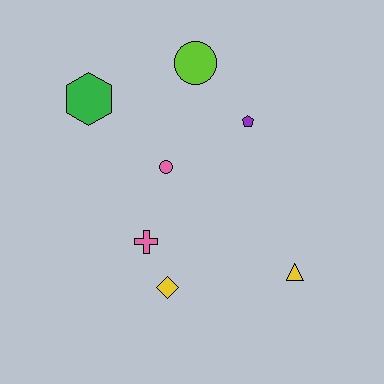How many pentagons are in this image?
There is 1 pentagon.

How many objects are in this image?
There are 7 objects.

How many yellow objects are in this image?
There are 2 yellow objects.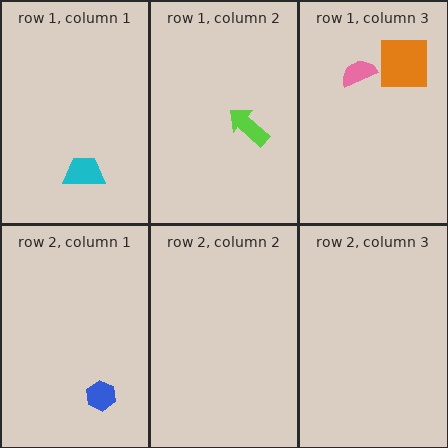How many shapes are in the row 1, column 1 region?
1.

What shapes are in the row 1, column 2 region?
The lime arrow.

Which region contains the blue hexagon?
The row 2, column 1 region.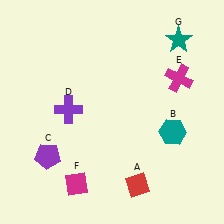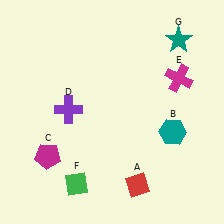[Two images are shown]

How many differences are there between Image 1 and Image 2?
There are 2 differences between the two images.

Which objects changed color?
C changed from purple to magenta. F changed from magenta to green.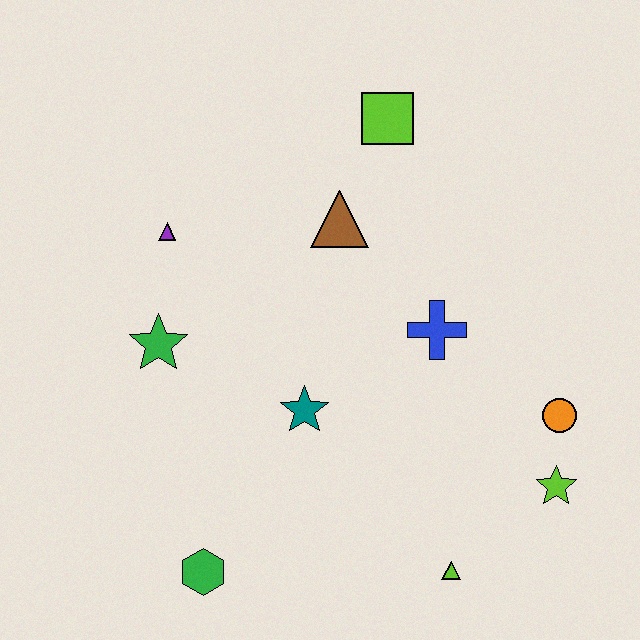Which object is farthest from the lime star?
The purple triangle is farthest from the lime star.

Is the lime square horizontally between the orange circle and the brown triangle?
Yes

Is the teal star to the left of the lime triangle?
Yes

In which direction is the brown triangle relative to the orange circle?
The brown triangle is to the left of the orange circle.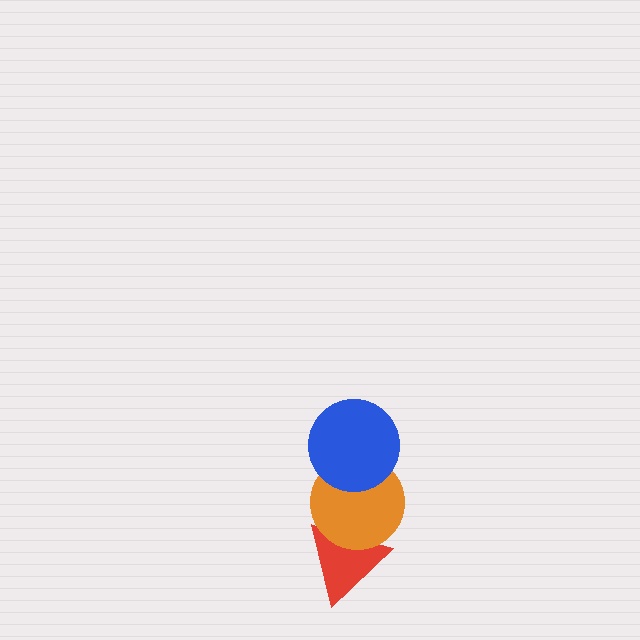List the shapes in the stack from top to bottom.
From top to bottom: the blue circle, the orange circle, the red triangle.